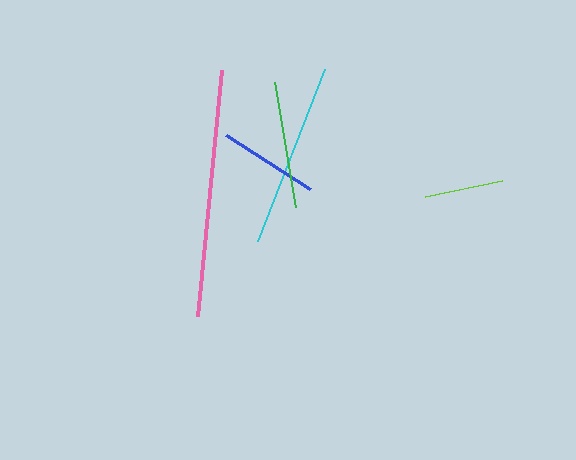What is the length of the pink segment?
The pink segment is approximately 247 pixels long.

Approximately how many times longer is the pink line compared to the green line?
The pink line is approximately 1.9 times the length of the green line.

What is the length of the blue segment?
The blue segment is approximately 100 pixels long.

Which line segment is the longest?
The pink line is the longest at approximately 247 pixels.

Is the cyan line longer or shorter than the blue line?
The cyan line is longer than the blue line.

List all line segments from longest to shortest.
From longest to shortest: pink, cyan, green, blue, lime.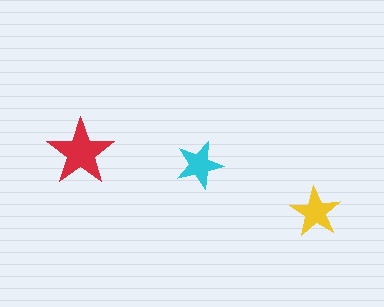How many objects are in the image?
There are 3 objects in the image.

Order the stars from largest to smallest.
the red one, the yellow one, the cyan one.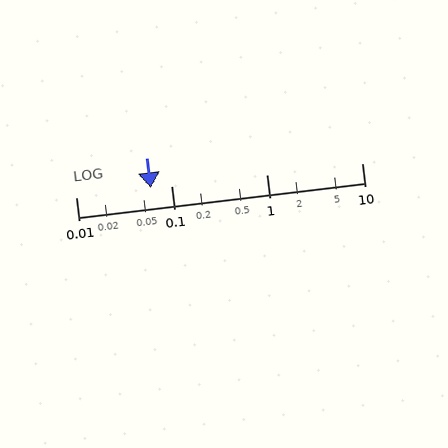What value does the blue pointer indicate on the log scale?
The pointer indicates approximately 0.061.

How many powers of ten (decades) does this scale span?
The scale spans 3 decades, from 0.01 to 10.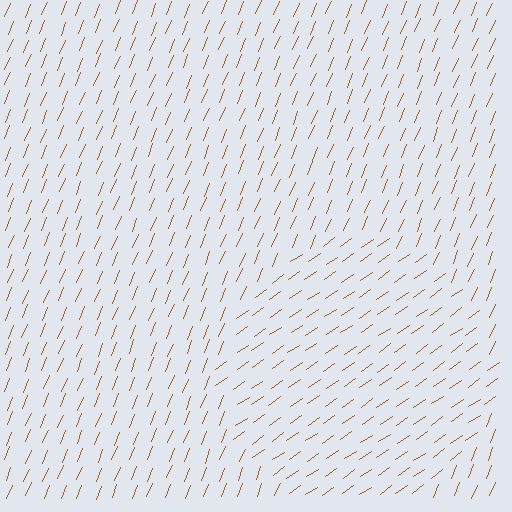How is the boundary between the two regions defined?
The boundary is defined purely by a change in line orientation (approximately 33 degrees difference). All lines are the same color and thickness.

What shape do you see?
I see a circle.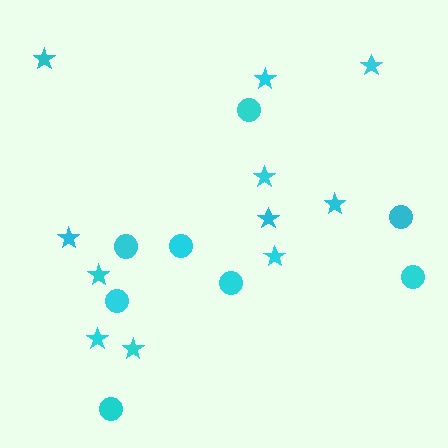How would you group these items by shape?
There are 2 groups: one group of circles (8) and one group of stars (11).